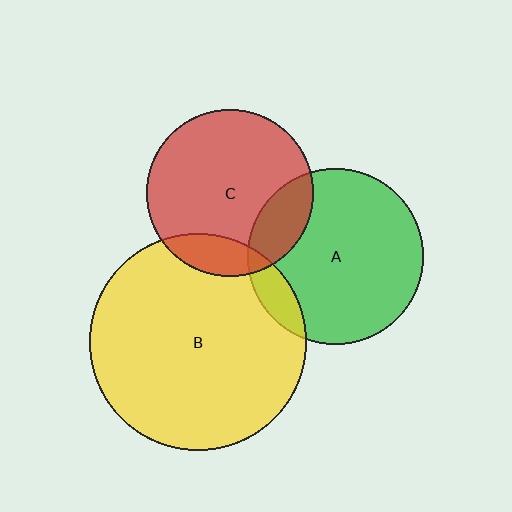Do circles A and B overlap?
Yes.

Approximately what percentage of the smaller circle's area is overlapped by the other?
Approximately 10%.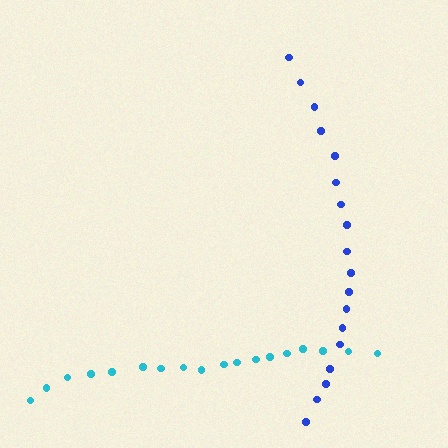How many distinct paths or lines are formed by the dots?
There are 2 distinct paths.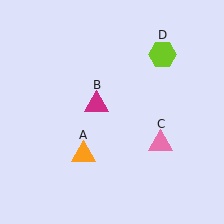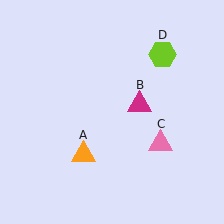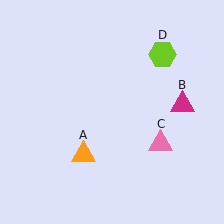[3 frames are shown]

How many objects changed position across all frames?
1 object changed position: magenta triangle (object B).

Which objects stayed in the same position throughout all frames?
Orange triangle (object A) and pink triangle (object C) and lime hexagon (object D) remained stationary.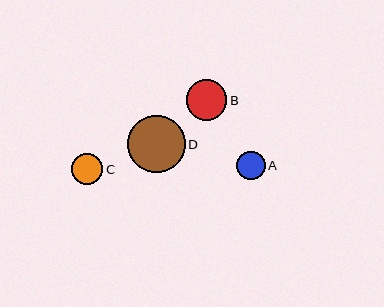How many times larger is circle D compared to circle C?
Circle D is approximately 1.8 times the size of circle C.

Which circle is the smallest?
Circle A is the smallest with a size of approximately 29 pixels.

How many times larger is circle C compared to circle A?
Circle C is approximately 1.1 times the size of circle A.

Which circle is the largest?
Circle D is the largest with a size of approximately 58 pixels.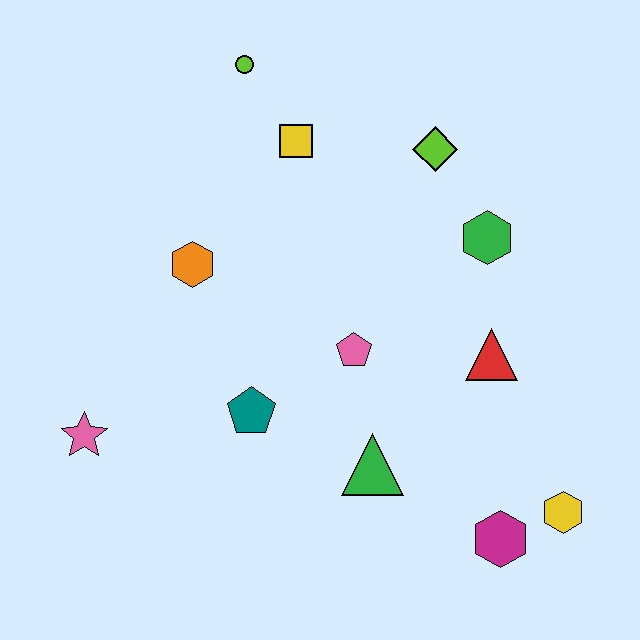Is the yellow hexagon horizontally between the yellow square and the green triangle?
No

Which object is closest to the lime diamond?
The green hexagon is closest to the lime diamond.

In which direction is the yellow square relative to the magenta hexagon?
The yellow square is above the magenta hexagon.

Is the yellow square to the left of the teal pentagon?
No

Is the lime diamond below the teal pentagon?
No